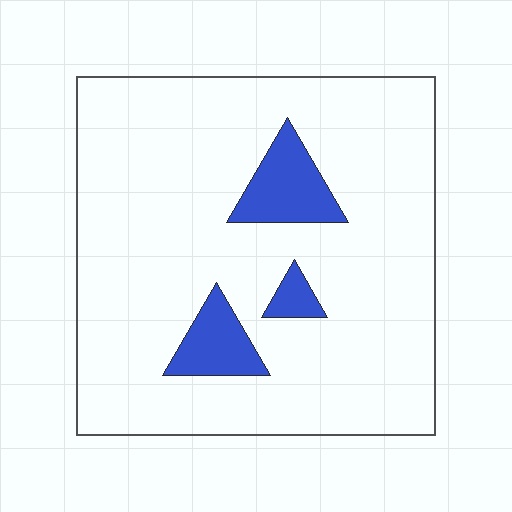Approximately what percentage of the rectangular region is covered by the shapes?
Approximately 10%.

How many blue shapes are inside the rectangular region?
3.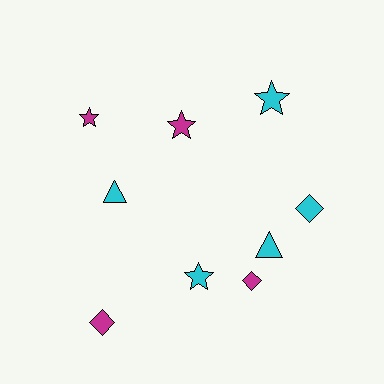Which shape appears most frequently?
Star, with 4 objects.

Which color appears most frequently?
Cyan, with 5 objects.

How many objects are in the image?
There are 9 objects.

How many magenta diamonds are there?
There are 2 magenta diamonds.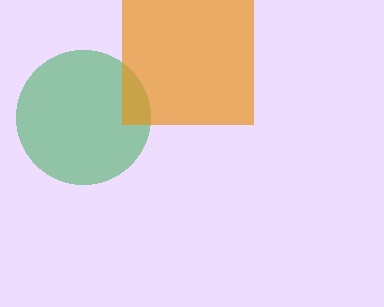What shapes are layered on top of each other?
The layered shapes are: a green circle, an orange square.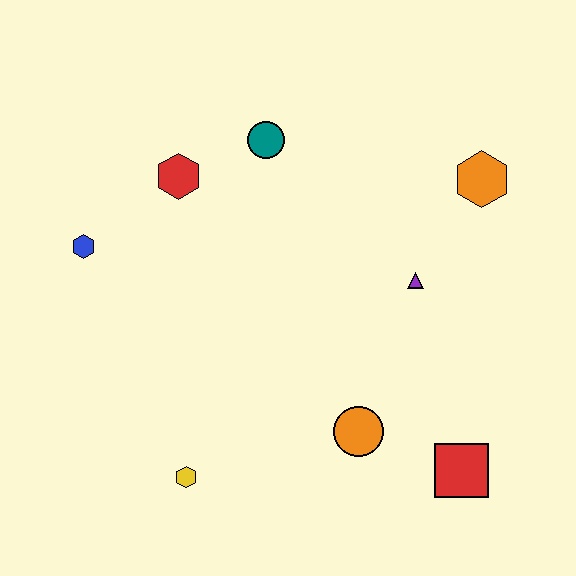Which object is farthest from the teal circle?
The red square is farthest from the teal circle.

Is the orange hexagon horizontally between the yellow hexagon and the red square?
No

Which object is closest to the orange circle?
The red square is closest to the orange circle.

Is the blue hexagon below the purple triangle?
No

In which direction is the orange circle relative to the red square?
The orange circle is to the left of the red square.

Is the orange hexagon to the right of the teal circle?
Yes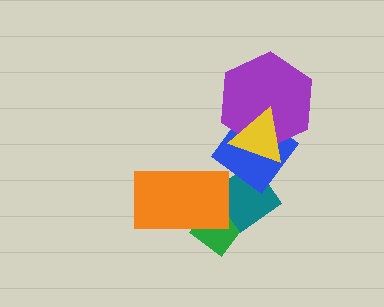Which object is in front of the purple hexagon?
The yellow triangle is in front of the purple hexagon.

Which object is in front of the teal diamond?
The blue diamond is in front of the teal diamond.